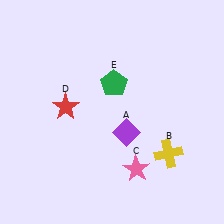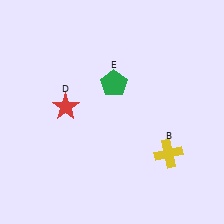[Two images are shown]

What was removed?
The pink star (C), the purple diamond (A) were removed in Image 2.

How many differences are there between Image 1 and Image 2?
There are 2 differences between the two images.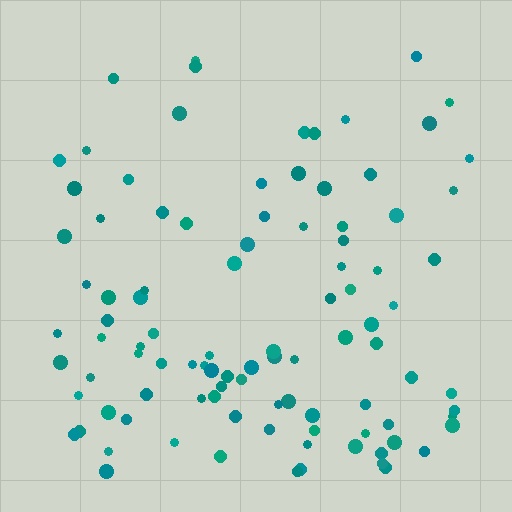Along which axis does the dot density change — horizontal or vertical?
Vertical.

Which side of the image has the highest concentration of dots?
The bottom.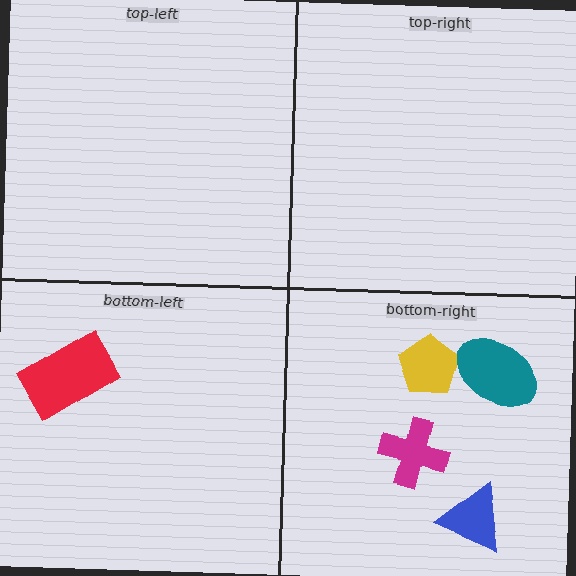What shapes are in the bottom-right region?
The yellow pentagon, the magenta cross, the teal ellipse, the blue triangle.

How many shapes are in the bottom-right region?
4.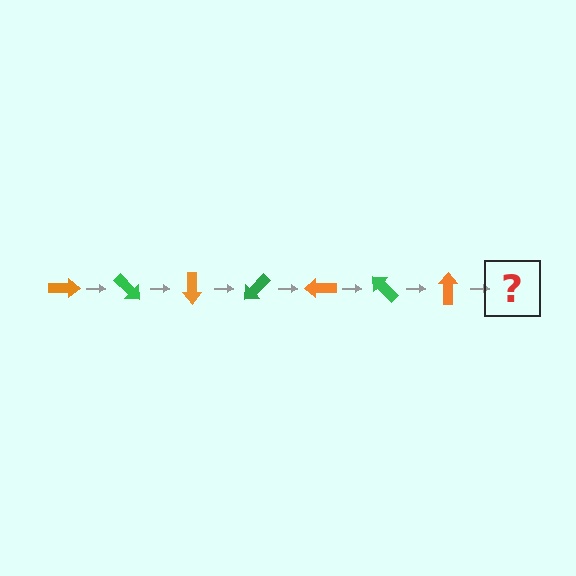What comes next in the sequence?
The next element should be a green arrow, rotated 315 degrees from the start.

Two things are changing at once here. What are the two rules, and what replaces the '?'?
The two rules are that it rotates 45 degrees each step and the color cycles through orange and green. The '?' should be a green arrow, rotated 315 degrees from the start.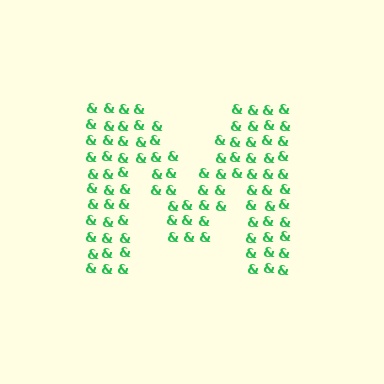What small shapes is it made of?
It is made of small ampersands.